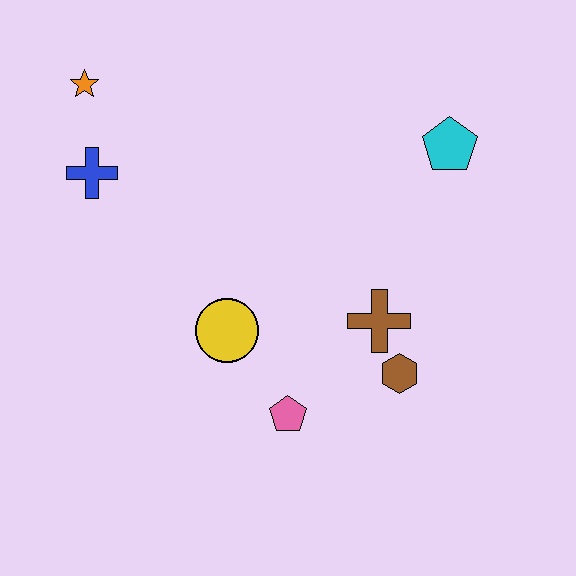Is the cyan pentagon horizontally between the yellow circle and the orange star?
No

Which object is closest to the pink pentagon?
The yellow circle is closest to the pink pentagon.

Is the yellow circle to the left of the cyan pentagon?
Yes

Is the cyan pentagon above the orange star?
No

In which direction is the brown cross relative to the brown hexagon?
The brown cross is above the brown hexagon.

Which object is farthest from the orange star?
The brown hexagon is farthest from the orange star.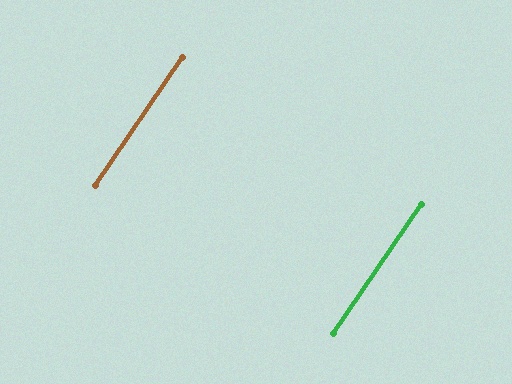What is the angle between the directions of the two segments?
Approximately 0 degrees.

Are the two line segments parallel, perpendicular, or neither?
Parallel — their directions differ by only 0.3°.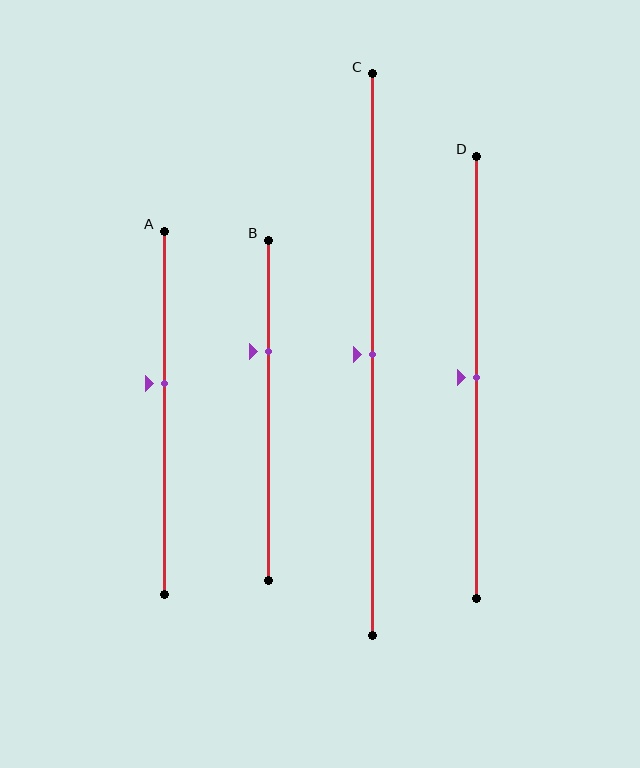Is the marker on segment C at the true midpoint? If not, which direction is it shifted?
Yes, the marker on segment C is at the true midpoint.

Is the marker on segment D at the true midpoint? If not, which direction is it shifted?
Yes, the marker on segment D is at the true midpoint.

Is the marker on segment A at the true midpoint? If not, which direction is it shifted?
No, the marker on segment A is shifted upward by about 8% of the segment length.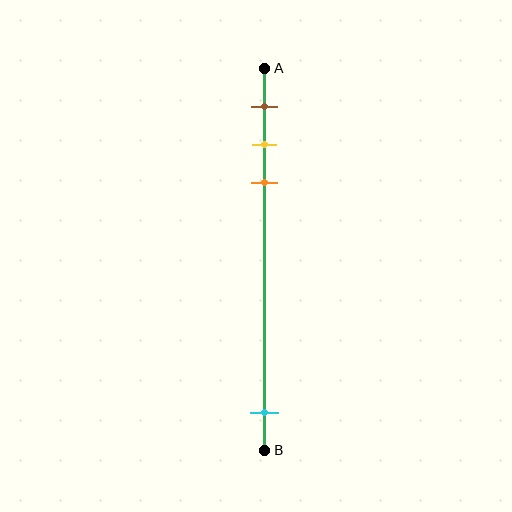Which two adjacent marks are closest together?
The yellow and orange marks are the closest adjacent pair.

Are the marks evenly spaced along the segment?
No, the marks are not evenly spaced.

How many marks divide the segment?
There are 4 marks dividing the segment.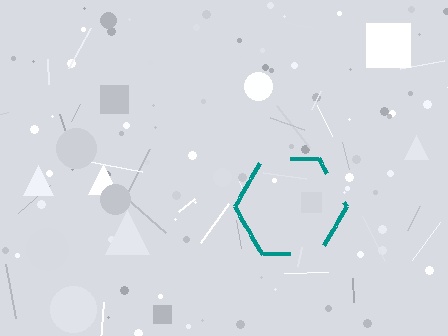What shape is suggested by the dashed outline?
The dashed outline suggests a hexagon.